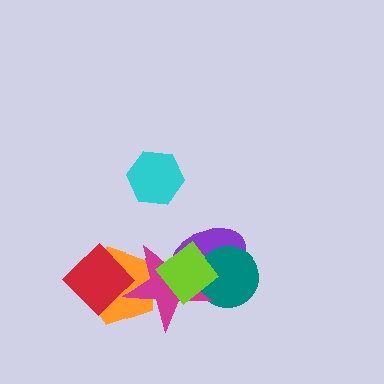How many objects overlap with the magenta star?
5 objects overlap with the magenta star.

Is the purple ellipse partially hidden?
Yes, it is partially covered by another shape.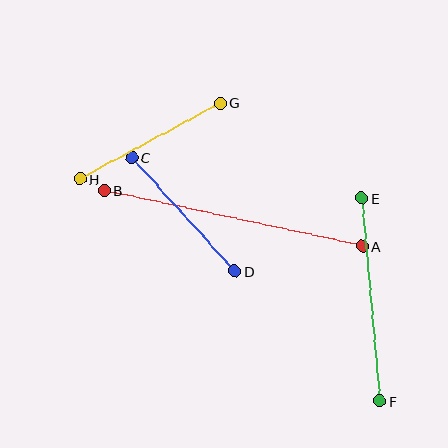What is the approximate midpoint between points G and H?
The midpoint is at approximately (150, 141) pixels.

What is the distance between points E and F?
The distance is approximately 204 pixels.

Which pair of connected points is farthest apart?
Points A and B are farthest apart.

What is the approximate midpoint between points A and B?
The midpoint is at approximately (233, 218) pixels.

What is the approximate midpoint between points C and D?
The midpoint is at approximately (183, 215) pixels.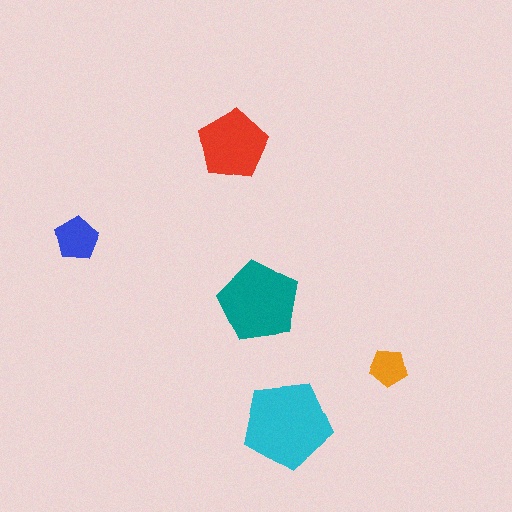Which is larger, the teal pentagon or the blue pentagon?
The teal one.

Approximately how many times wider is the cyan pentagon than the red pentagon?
About 1.5 times wider.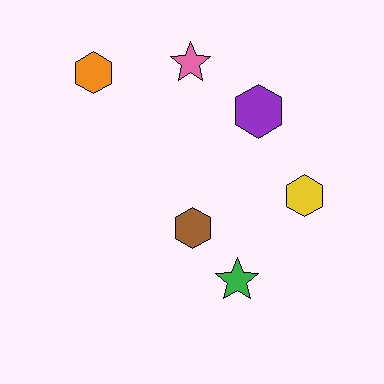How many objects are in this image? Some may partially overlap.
There are 6 objects.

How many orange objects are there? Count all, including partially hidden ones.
There is 1 orange object.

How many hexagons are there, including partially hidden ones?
There are 4 hexagons.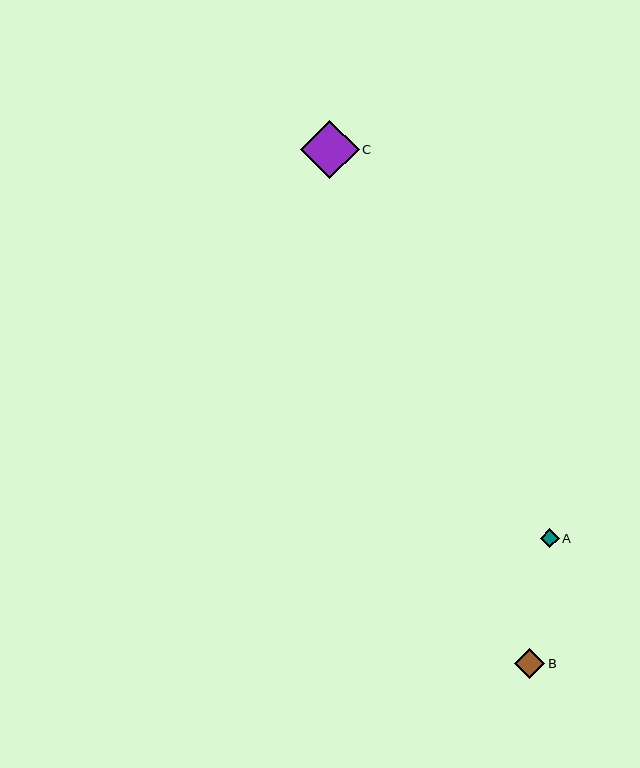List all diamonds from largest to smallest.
From largest to smallest: C, B, A.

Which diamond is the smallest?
Diamond A is the smallest with a size of approximately 19 pixels.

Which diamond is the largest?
Diamond C is the largest with a size of approximately 59 pixels.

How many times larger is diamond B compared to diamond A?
Diamond B is approximately 1.6 times the size of diamond A.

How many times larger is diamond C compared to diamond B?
Diamond C is approximately 1.9 times the size of diamond B.